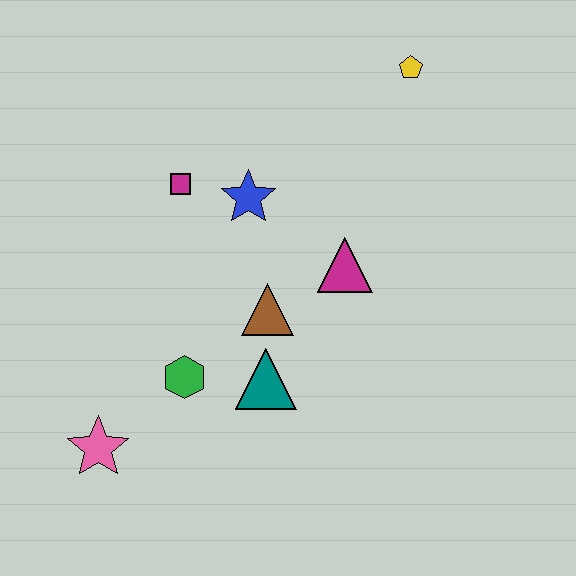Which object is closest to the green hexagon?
The teal triangle is closest to the green hexagon.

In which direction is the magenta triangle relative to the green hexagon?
The magenta triangle is to the right of the green hexagon.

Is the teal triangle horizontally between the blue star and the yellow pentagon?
Yes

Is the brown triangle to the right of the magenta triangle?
No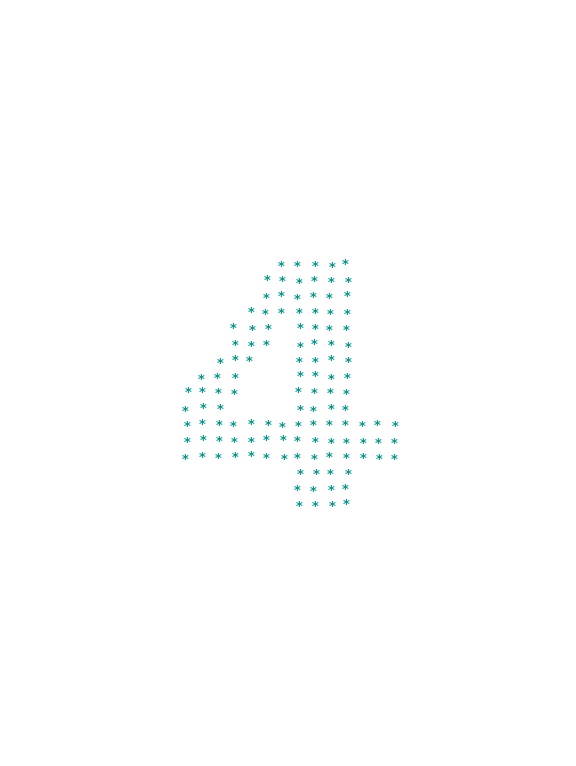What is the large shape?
The large shape is the digit 4.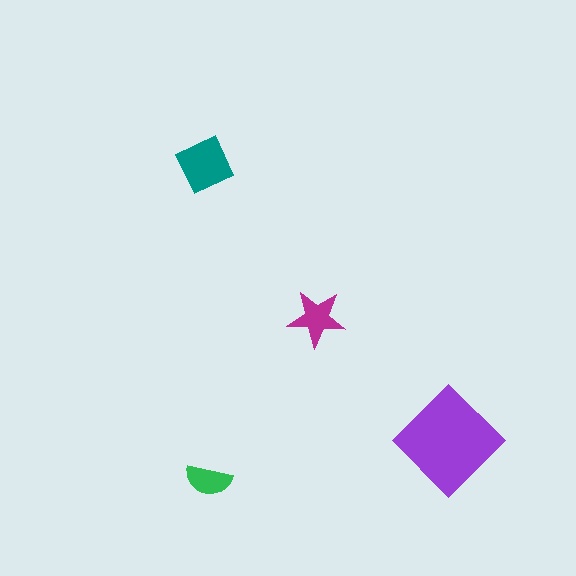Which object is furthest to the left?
The teal square is leftmost.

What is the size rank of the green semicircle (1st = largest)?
4th.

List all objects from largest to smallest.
The purple diamond, the teal square, the magenta star, the green semicircle.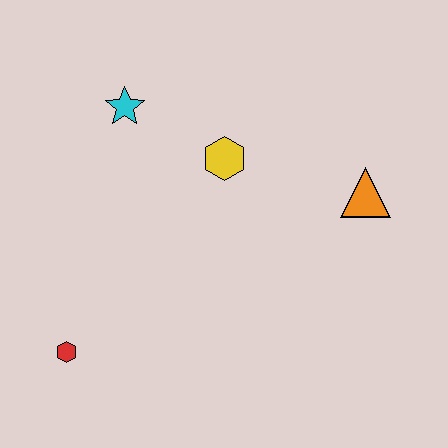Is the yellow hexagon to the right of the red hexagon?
Yes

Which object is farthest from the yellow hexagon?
The red hexagon is farthest from the yellow hexagon.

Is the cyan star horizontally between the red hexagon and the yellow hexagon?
Yes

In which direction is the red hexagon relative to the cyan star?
The red hexagon is below the cyan star.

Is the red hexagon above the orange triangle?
No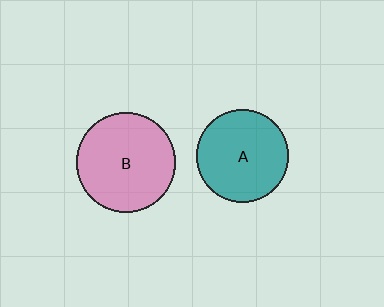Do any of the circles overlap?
No, none of the circles overlap.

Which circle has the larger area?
Circle B (pink).